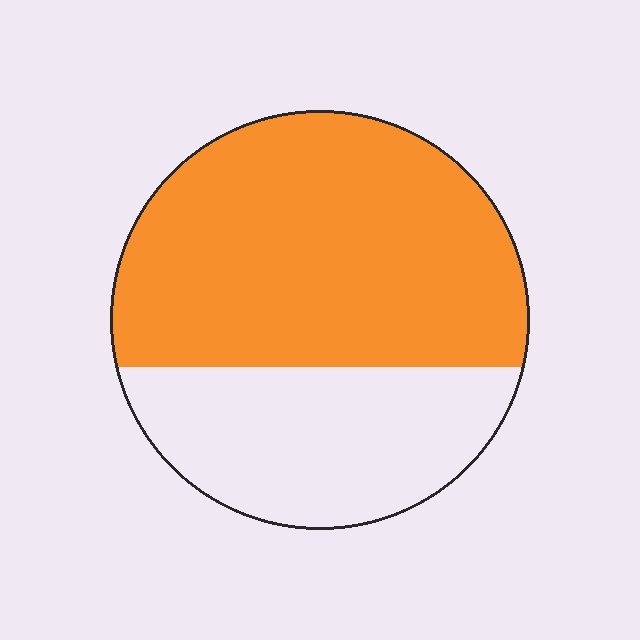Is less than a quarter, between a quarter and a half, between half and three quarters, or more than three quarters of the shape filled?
Between half and three quarters.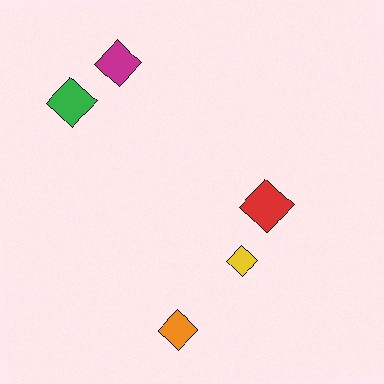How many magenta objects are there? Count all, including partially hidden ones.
There is 1 magenta object.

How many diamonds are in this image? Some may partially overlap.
There are 5 diamonds.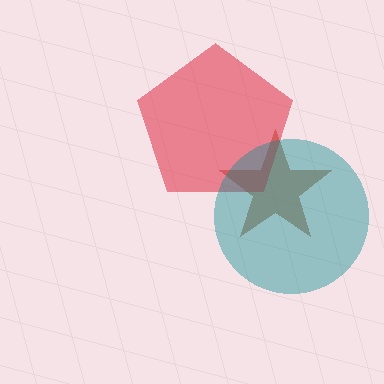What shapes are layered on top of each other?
The layered shapes are: a brown star, a red pentagon, a teal circle.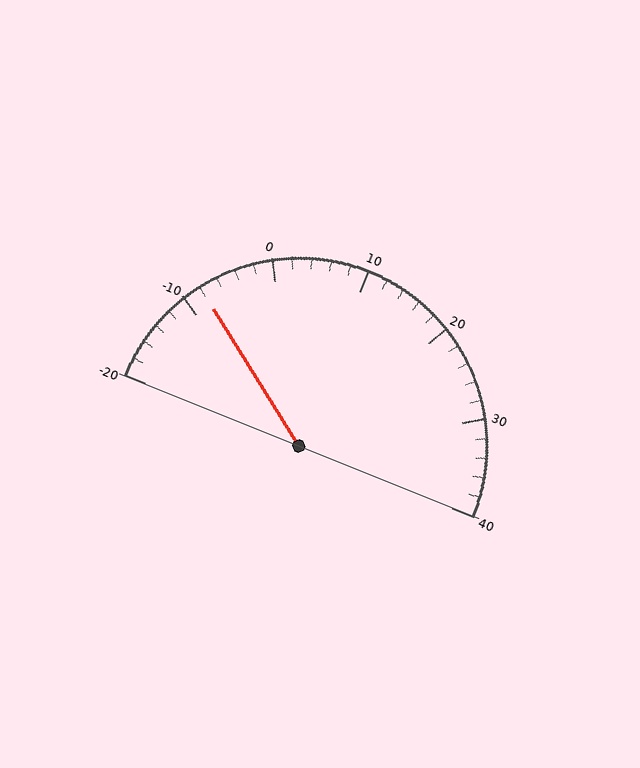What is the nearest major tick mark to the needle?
The nearest major tick mark is -10.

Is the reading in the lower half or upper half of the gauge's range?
The reading is in the lower half of the range (-20 to 40).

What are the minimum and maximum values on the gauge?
The gauge ranges from -20 to 40.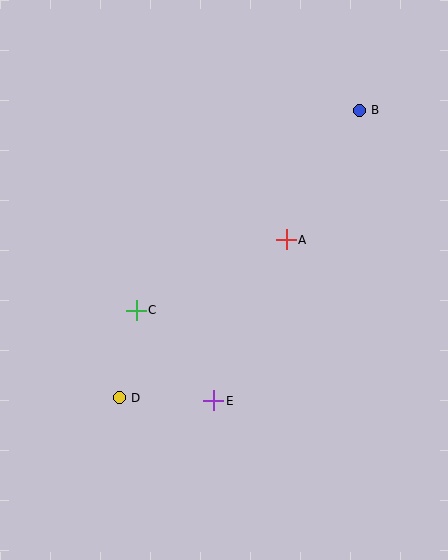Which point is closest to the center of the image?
Point A at (286, 240) is closest to the center.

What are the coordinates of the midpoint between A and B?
The midpoint between A and B is at (323, 175).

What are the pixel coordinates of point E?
Point E is at (214, 401).